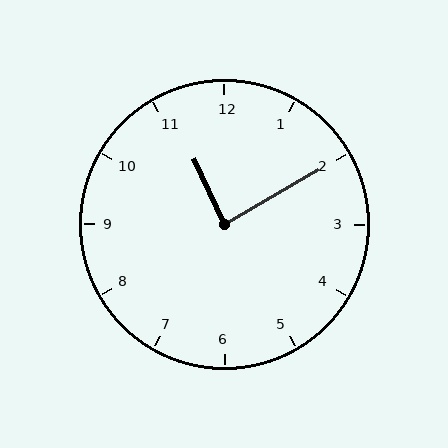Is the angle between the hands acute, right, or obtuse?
It is right.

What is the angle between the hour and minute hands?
Approximately 85 degrees.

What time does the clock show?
11:10.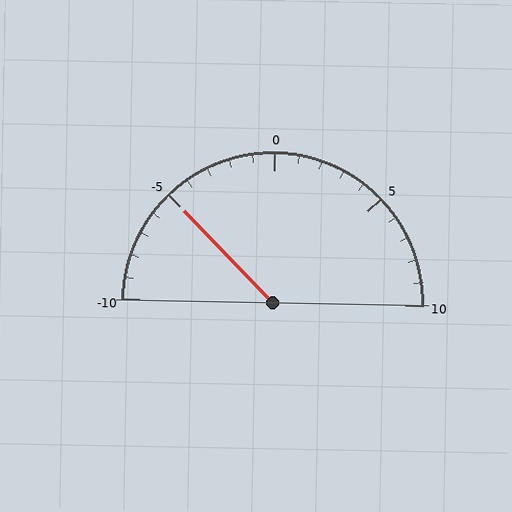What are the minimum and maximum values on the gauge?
The gauge ranges from -10 to 10.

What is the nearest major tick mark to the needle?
The nearest major tick mark is -5.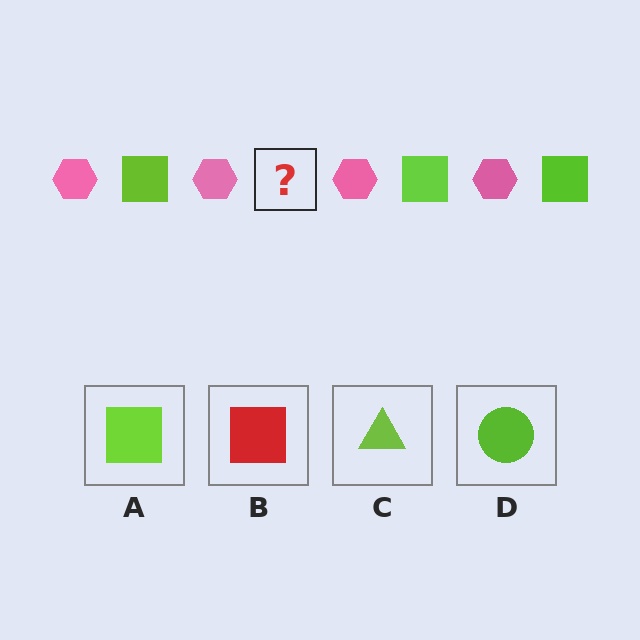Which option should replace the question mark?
Option A.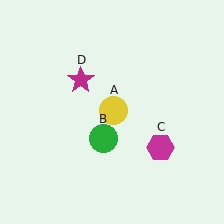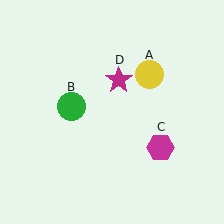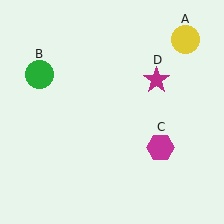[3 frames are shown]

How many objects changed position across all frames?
3 objects changed position: yellow circle (object A), green circle (object B), magenta star (object D).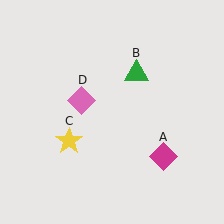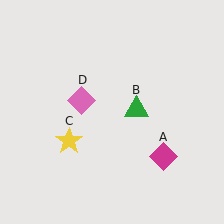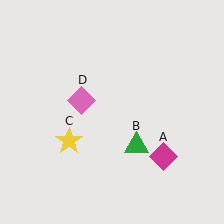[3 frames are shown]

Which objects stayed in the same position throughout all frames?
Magenta diamond (object A) and yellow star (object C) and pink diamond (object D) remained stationary.